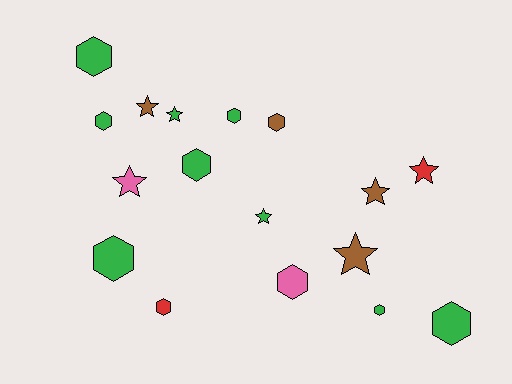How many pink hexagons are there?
There is 1 pink hexagon.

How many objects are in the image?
There are 17 objects.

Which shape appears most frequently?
Hexagon, with 10 objects.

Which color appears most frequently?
Green, with 9 objects.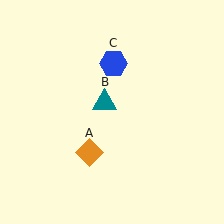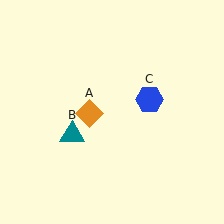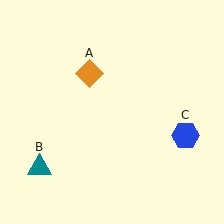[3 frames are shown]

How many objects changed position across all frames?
3 objects changed position: orange diamond (object A), teal triangle (object B), blue hexagon (object C).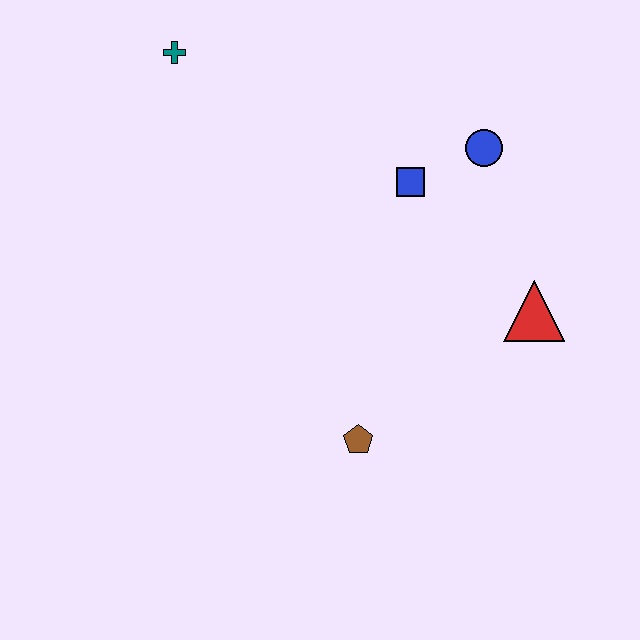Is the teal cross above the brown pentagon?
Yes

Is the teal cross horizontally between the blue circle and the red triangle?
No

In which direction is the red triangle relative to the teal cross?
The red triangle is to the right of the teal cross.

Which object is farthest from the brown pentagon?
The teal cross is farthest from the brown pentagon.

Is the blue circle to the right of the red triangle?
No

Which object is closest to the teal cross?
The blue square is closest to the teal cross.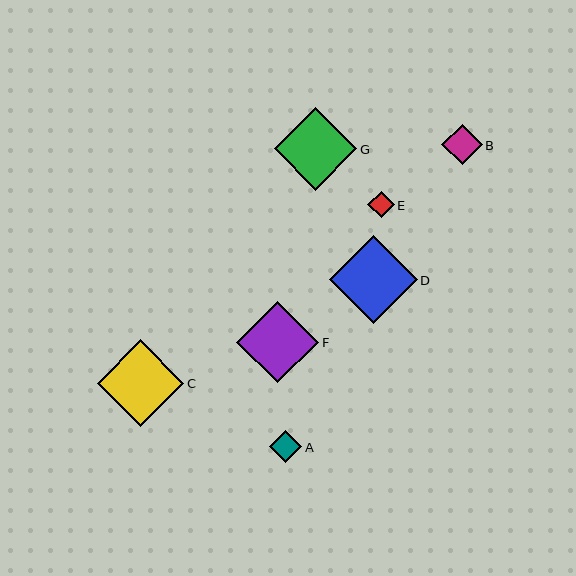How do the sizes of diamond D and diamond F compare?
Diamond D and diamond F are approximately the same size.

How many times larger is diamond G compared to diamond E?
Diamond G is approximately 3.1 times the size of diamond E.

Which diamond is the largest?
Diamond D is the largest with a size of approximately 88 pixels.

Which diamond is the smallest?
Diamond E is the smallest with a size of approximately 26 pixels.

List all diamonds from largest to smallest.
From largest to smallest: D, C, G, F, B, A, E.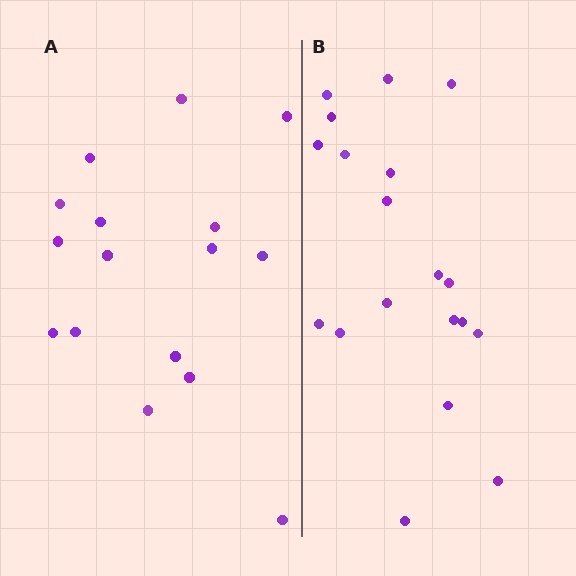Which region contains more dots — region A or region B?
Region B (the right region) has more dots.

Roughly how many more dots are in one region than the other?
Region B has just a few more — roughly 2 or 3 more dots than region A.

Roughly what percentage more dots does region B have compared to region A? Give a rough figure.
About 20% more.